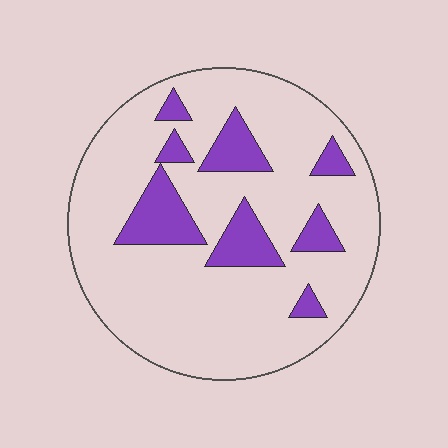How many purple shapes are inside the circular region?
8.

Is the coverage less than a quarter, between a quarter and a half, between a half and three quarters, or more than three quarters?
Less than a quarter.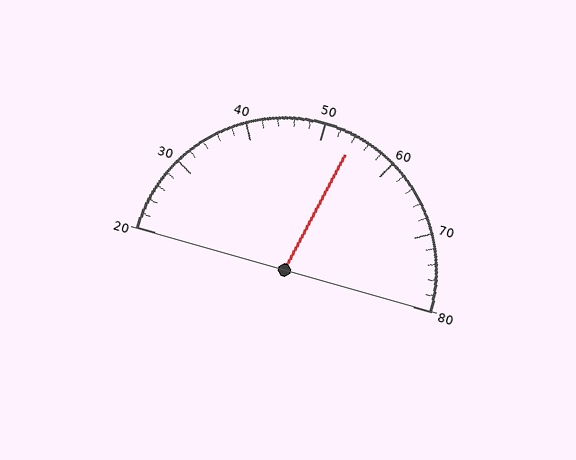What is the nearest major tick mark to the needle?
The nearest major tick mark is 50.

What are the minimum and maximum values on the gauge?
The gauge ranges from 20 to 80.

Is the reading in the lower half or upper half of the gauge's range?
The reading is in the upper half of the range (20 to 80).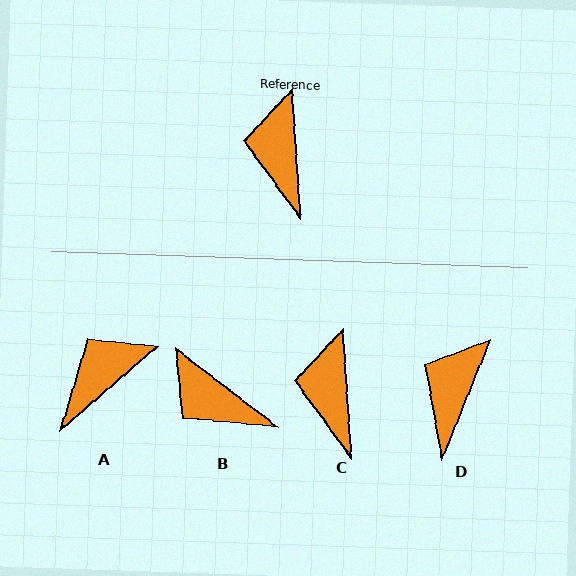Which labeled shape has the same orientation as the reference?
C.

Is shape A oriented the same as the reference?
No, it is off by about 53 degrees.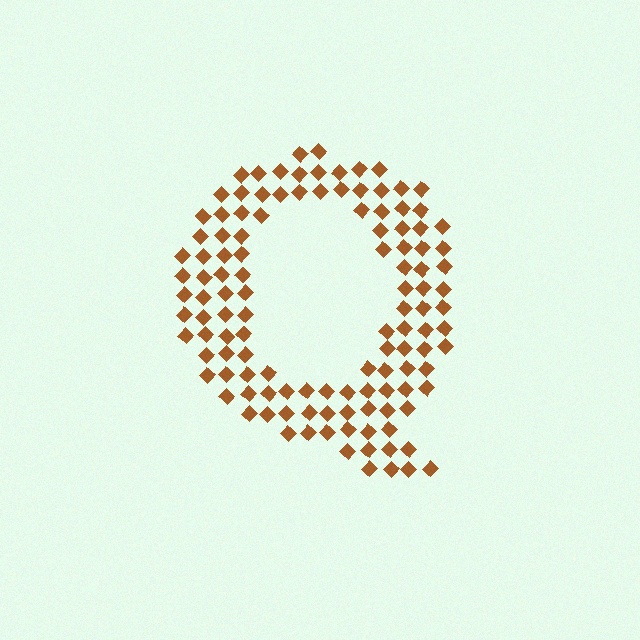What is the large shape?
The large shape is the letter Q.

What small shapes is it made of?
It is made of small diamonds.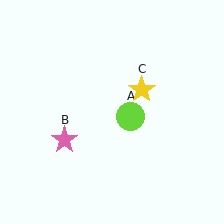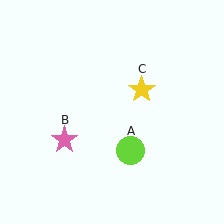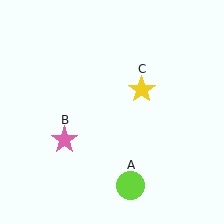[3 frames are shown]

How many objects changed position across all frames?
1 object changed position: lime circle (object A).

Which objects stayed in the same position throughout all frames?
Pink star (object B) and yellow star (object C) remained stationary.